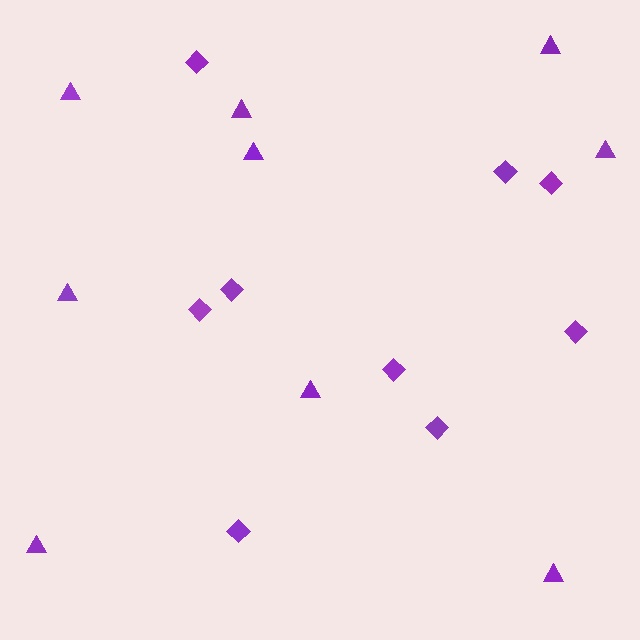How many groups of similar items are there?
There are 2 groups: one group of diamonds (9) and one group of triangles (9).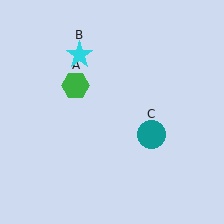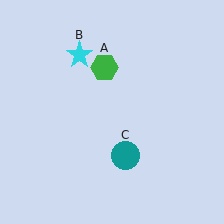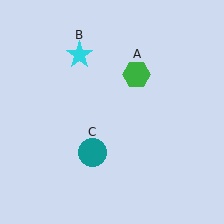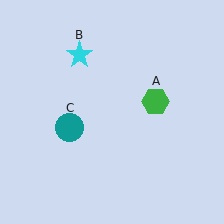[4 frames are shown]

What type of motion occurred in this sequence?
The green hexagon (object A), teal circle (object C) rotated clockwise around the center of the scene.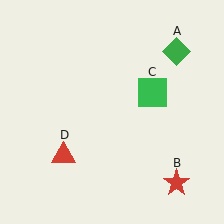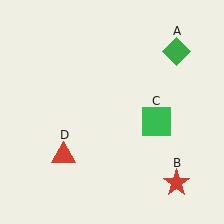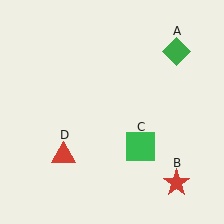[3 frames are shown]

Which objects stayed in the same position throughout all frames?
Green diamond (object A) and red star (object B) and red triangle (object D) remained stationary.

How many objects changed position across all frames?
1 object changed position: green square (object C).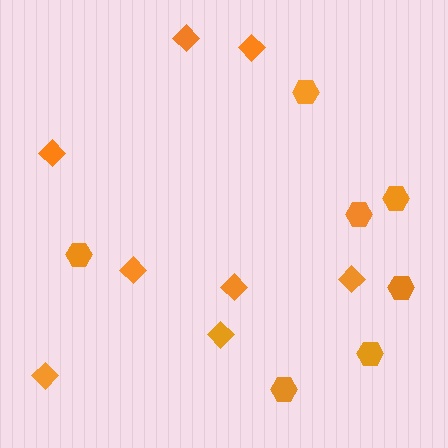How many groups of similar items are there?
There are 2 groups: one group of hexagons (7) and one group of diamonds (8).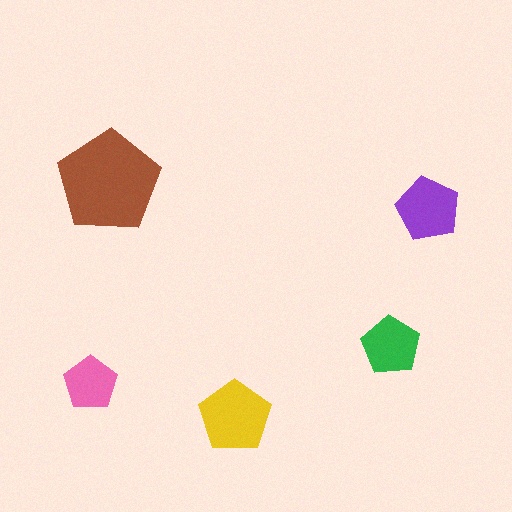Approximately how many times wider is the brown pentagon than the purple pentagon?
About 1.5 times wider.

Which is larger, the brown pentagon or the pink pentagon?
The brown one.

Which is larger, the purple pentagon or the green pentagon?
The purple one.